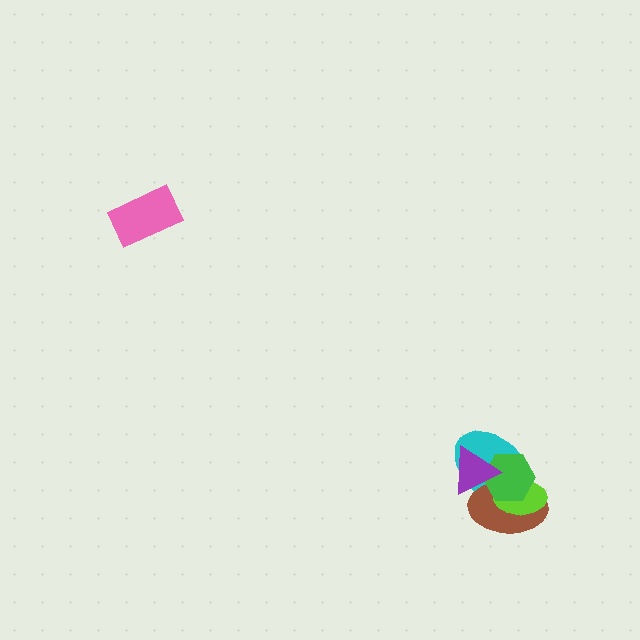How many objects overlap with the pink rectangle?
0 objects overlap with the pink rectangle.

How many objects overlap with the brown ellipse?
4 objects overlap with the brown ellipse.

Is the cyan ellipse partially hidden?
Yes, it is partially covered by another shape.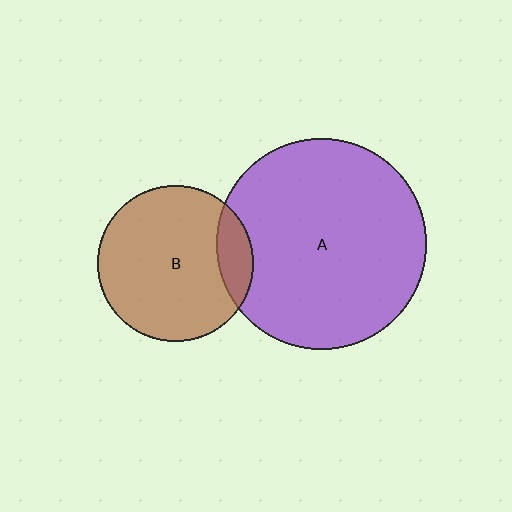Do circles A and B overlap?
Yes.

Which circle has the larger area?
Circle A (purple).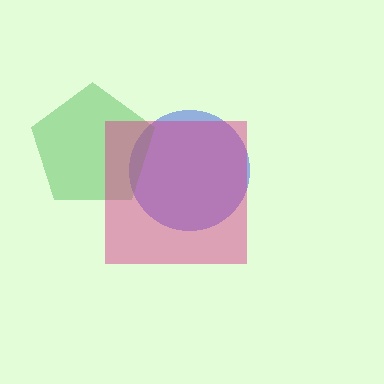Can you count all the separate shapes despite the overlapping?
Yes, there are 3 separate shapes.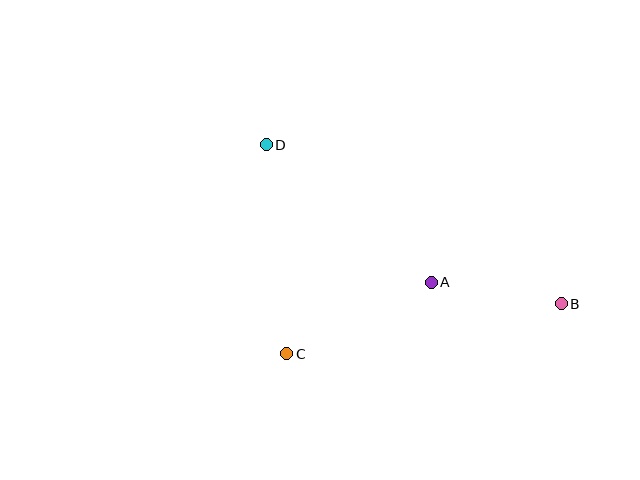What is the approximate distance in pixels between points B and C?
The distance between B and C is approximately 279 pixels.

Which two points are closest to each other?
Points A and B are closest to each other.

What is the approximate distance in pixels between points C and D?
The distance between C and D is approximately 210 pixels.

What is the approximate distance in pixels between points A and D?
The distance between A and D is approximately 215 pixels.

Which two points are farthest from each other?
Points B and D are farthest from each other.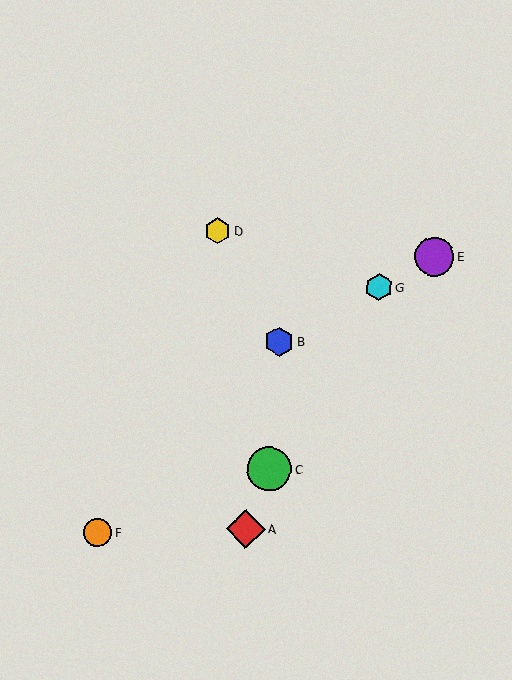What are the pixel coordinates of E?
Object E is at (434, 257).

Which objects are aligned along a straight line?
Objects B, E, G are aligned along a straight line.